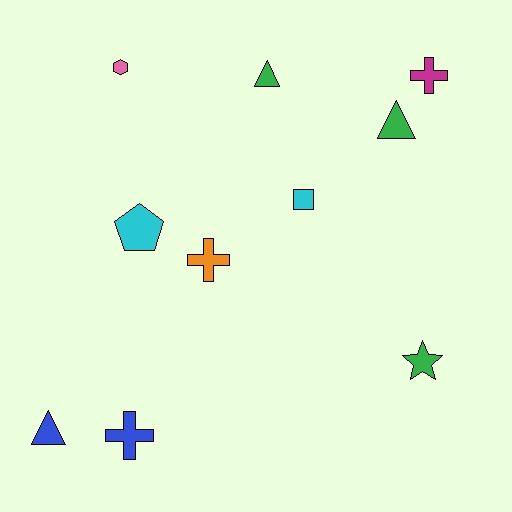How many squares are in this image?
There is 1 square.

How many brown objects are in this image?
There are no brown objects.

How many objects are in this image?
There are 10 objects.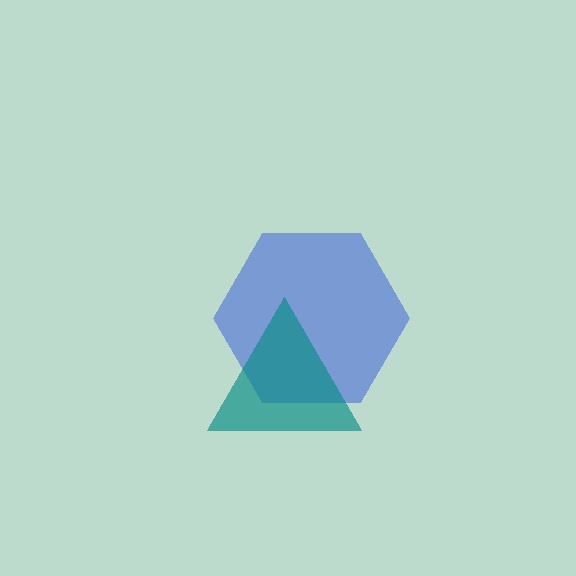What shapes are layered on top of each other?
The layered shapes are: a blue hexagon, a teal triangle.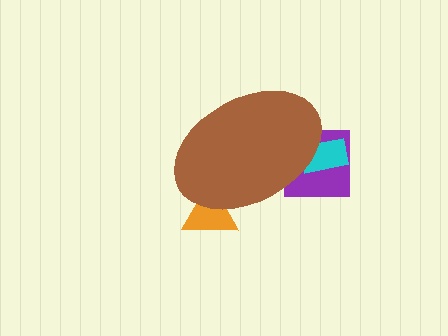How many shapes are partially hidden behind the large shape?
4 shapes are partially hidden.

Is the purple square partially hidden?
Yes, the purple square is partially hidden behind the brown ellipse.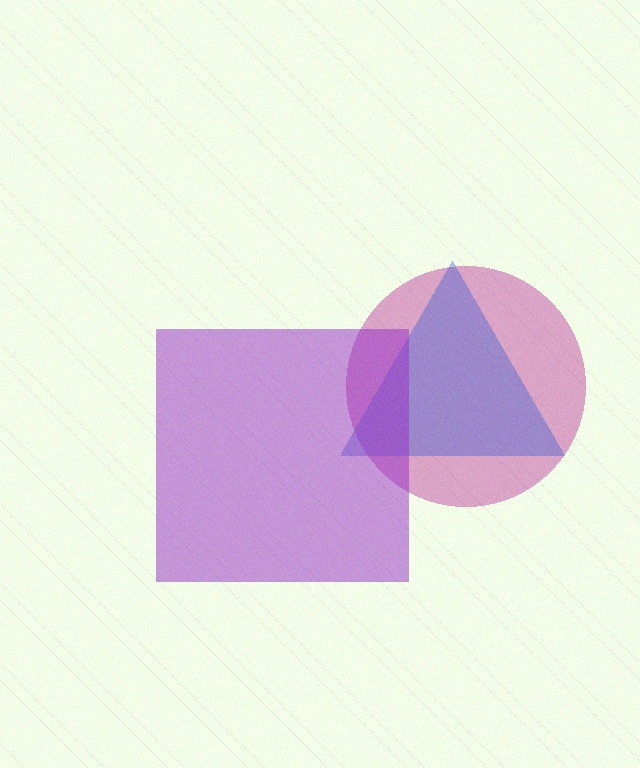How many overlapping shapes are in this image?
There are 3 overlapping shapes in the image.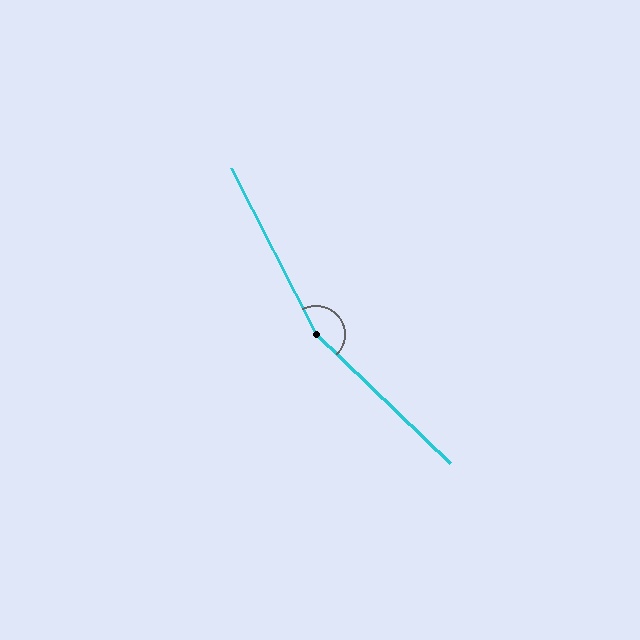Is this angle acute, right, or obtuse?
It is obtuse.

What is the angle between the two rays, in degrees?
Approximately 161 degrees.